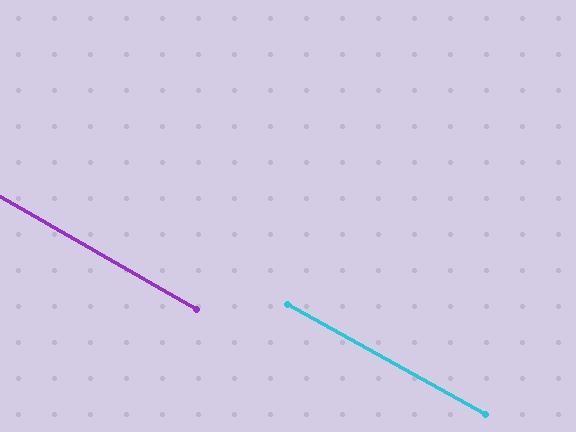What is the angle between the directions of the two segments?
Approximately 1 degree.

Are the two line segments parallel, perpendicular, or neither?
Parallel — their directions differ by only 1.0°.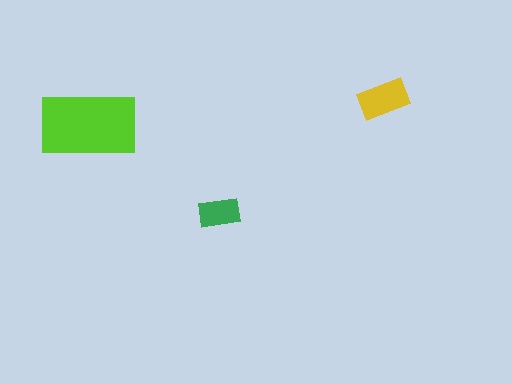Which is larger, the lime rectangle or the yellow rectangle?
The lime one.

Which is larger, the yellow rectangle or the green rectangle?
The yellow one.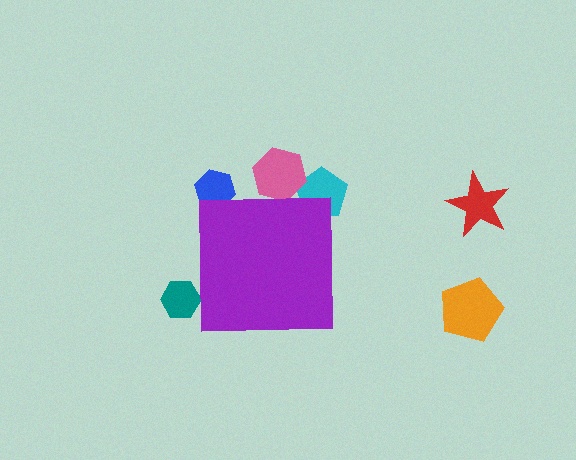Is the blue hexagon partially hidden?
Yes, the blue hexagon is partially hidden behind the purple square.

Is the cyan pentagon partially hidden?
Yes, the cyan pentagon is partially hidden behind the purple square.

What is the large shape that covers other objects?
A purple square.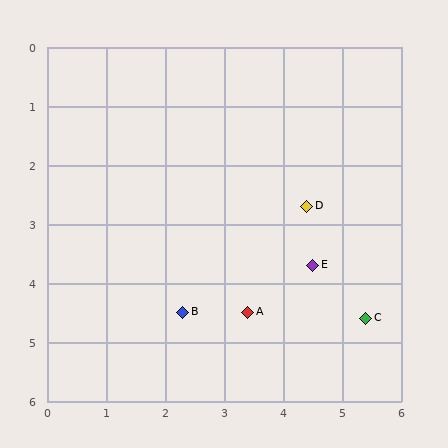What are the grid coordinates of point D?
Point D is at approximately (4.4, 2.7).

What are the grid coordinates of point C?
Point C is at approximately (5.4, 4.6).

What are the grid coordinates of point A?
Point A is at approximately (3.4, 4.5).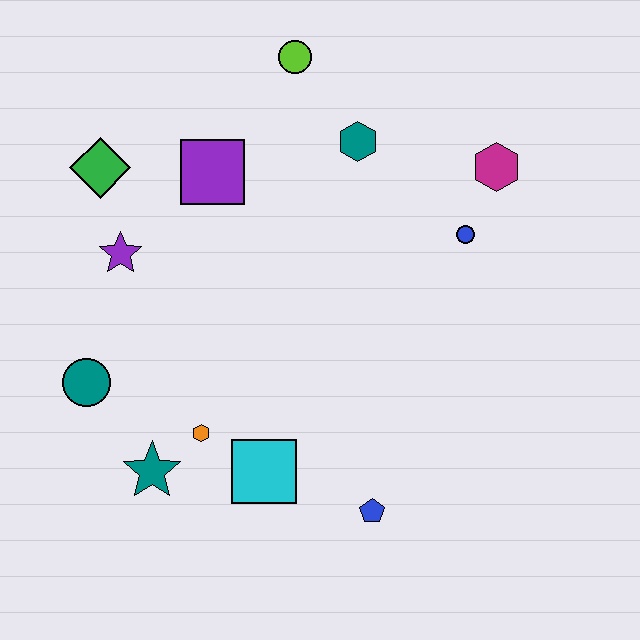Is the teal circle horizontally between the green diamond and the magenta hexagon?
No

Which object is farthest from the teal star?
The magenta hexagon is farthest from the teal star.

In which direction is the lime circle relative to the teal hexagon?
The lime circle is above the teal hexagon.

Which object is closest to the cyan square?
The orange hexagon is closest to the cyan square.